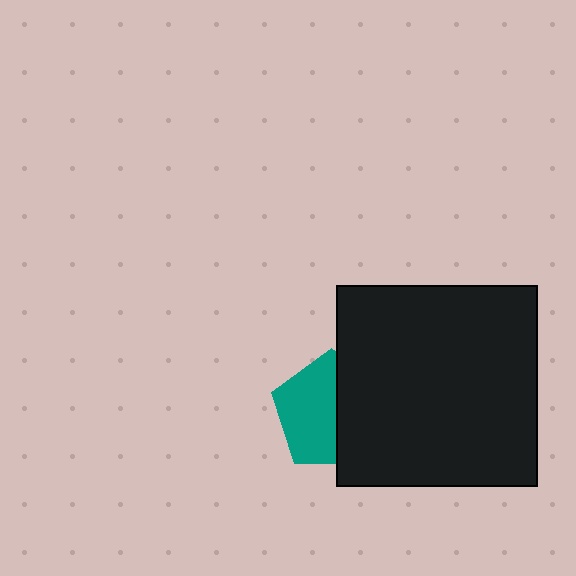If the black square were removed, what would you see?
You would see the complete teal pentagon.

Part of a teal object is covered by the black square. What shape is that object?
It is a pentagon.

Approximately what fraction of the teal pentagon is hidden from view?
Roughly 45% of the teal pentagon is hidden behind the black square.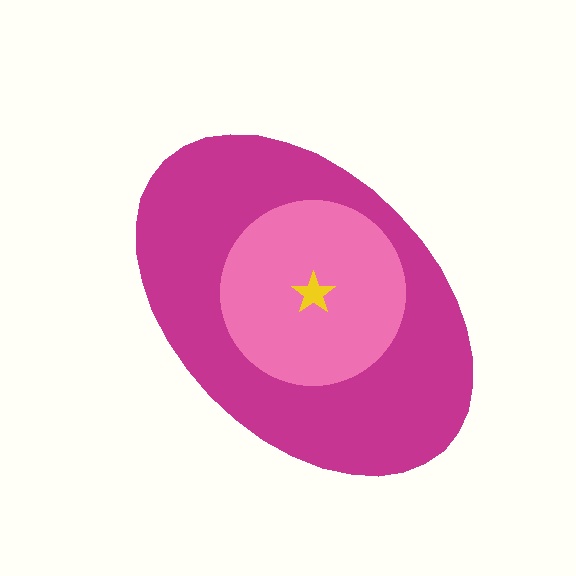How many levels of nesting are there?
3.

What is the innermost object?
The yellow star.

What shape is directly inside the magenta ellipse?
The pink circle.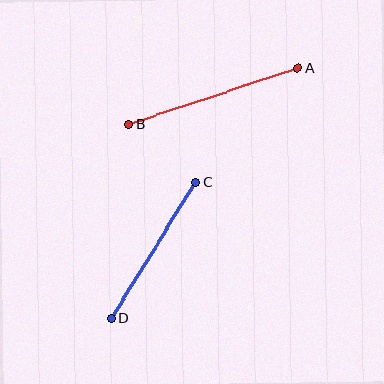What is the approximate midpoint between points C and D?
The midpoint is at approximately (153, 250) pixels.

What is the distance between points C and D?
The distance is approximately 160 pixels.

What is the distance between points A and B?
The distance is approximately 178 pixels.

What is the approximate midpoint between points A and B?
The midpoint is at approximately (213, 96) pixels.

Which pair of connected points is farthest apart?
Points A and B are farthest apart.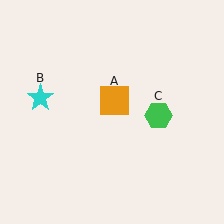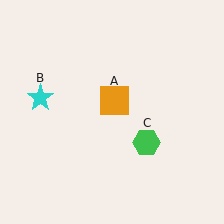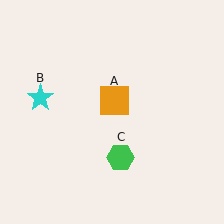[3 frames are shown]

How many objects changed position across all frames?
1 object changed position: green hexagon (object C).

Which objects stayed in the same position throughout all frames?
Orange square (object A) and cyan star (object B) remained stationary.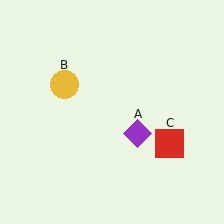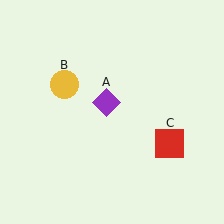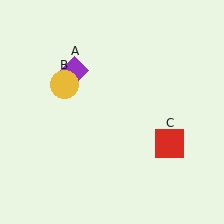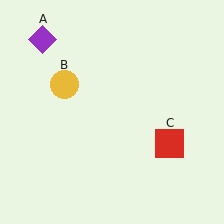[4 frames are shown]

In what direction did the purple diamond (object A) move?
The purple diamond (object A) moved up and to the left.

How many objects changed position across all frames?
1 object changed position: purple diamond (object A).